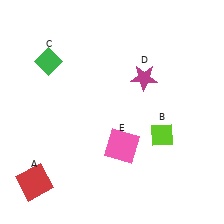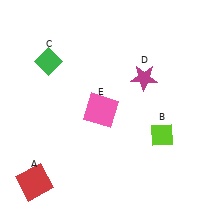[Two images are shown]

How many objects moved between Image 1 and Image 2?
1 object moved between the two images.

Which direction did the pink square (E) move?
The pink square (E) moved up.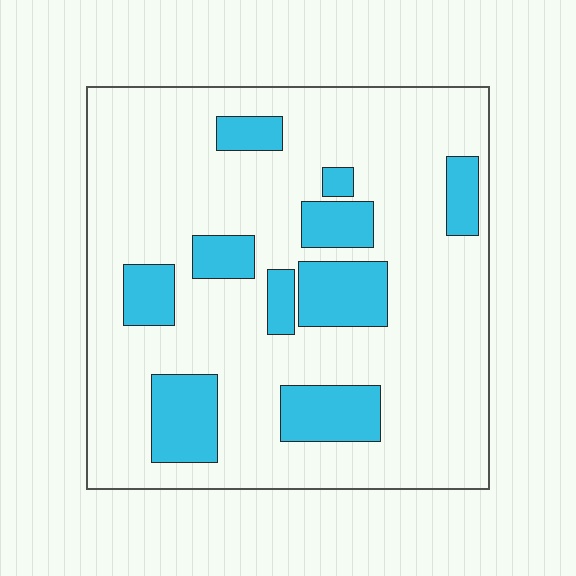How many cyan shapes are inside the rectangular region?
10.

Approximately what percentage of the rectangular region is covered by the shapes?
Approximately 20%.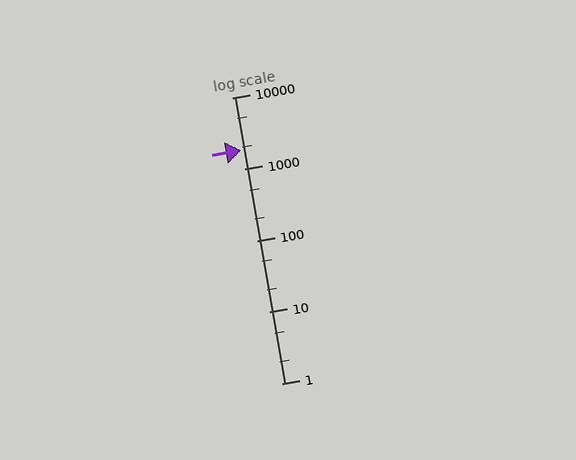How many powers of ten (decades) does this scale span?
The scale spans 4 decades, from 1 to 10000.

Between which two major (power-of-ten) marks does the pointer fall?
The pointer is between 1000 and 10000.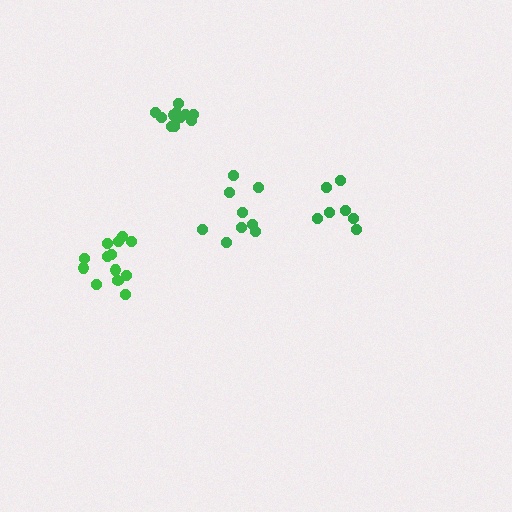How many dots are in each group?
Group 1: 9 dots, Group 2: 13 dots, Group 3: 13 dots, Group 4: 7 dots (42 total).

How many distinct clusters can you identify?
There are 4 distinct clusters.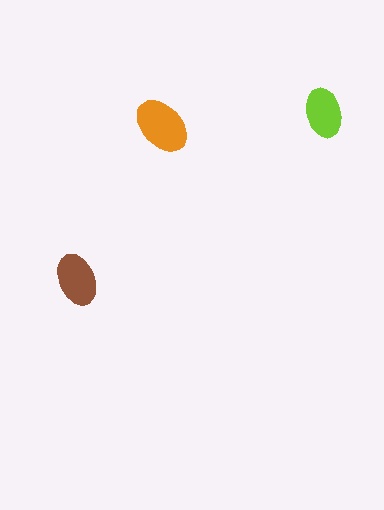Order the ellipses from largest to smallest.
the orange one, the brown one, the lime one.